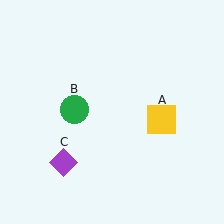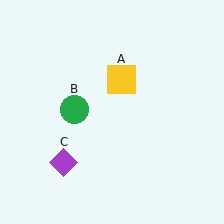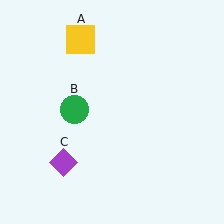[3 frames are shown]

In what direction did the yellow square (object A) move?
The yellow square (object A) moved up and to the left.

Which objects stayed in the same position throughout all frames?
Green circle (object B) and purple diamond (object C) remained stationary.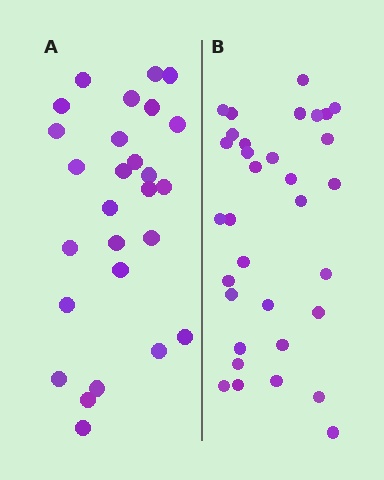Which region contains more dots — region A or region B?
Region B (the right region) has more dots.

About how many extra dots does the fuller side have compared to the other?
Region B has about 6 more dots than region A.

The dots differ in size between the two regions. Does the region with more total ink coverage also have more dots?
No. Region A has more total ink coverage because its dots are larger, but region B actually contains more individual dots. Total area can be misleading — the number of items is what matters here.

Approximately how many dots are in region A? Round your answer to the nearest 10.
About 30 dots. (The exact count is 27, which rounds to 30.)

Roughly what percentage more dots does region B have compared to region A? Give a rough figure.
About 20% more.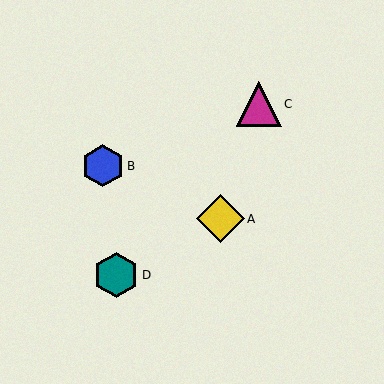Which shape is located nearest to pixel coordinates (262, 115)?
The magenta triangle (labeled C) at (259, 105) is nearest to that location.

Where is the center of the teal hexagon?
The center of the teal hexagon is at (116, 275).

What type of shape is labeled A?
Shape A is a yellow diamond.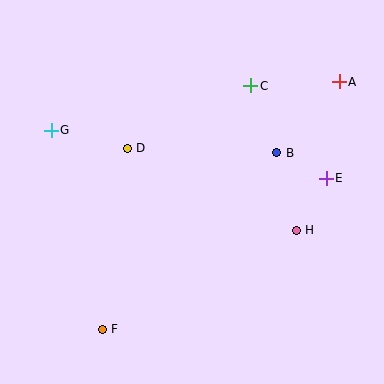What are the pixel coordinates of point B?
Point B is at (277, 153).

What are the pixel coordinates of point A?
Point A is at (339, 82).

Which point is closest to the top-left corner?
Point G is closest to the top-left corner.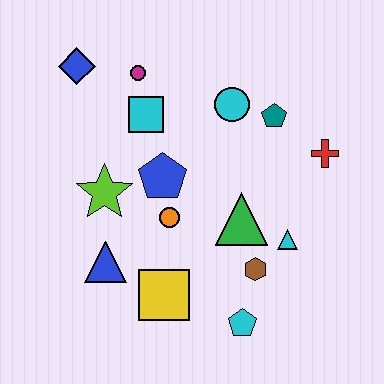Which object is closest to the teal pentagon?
The cyan circle is closest to the teal pentagon.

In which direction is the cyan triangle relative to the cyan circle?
The cyan triangle is below the cyan circle.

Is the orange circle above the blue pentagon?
No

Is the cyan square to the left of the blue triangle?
No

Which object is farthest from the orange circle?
The blue diamond is farthest from the orange circle.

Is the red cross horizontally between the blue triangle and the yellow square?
No